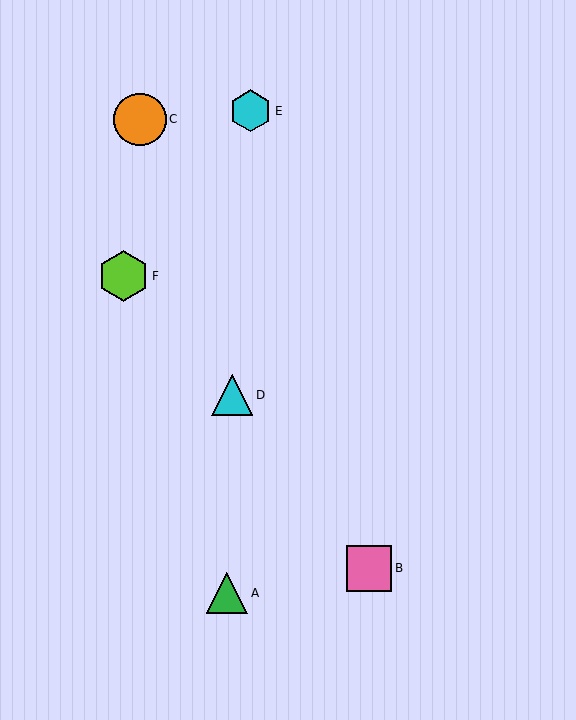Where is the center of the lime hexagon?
The center of the lime hexagon is at (124, 276).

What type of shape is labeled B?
Shape B is a pink square.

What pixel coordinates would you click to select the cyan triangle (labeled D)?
Click at (232, 395) to select the cyan triangle D.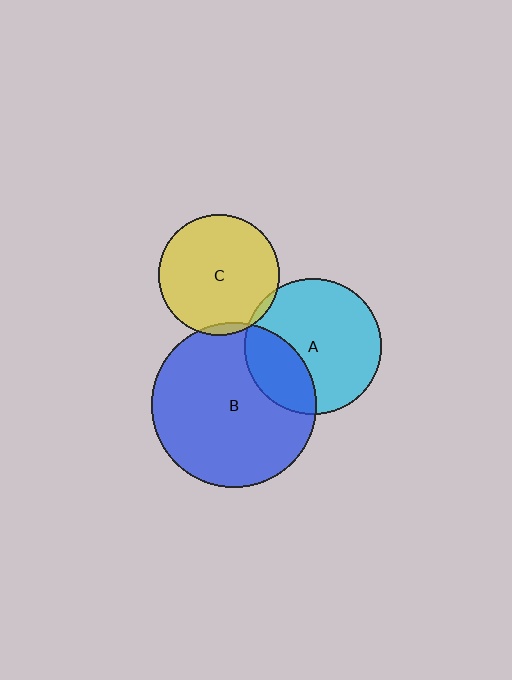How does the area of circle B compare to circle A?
Approximately 1.5 times.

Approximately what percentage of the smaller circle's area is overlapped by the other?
Approximately 5%.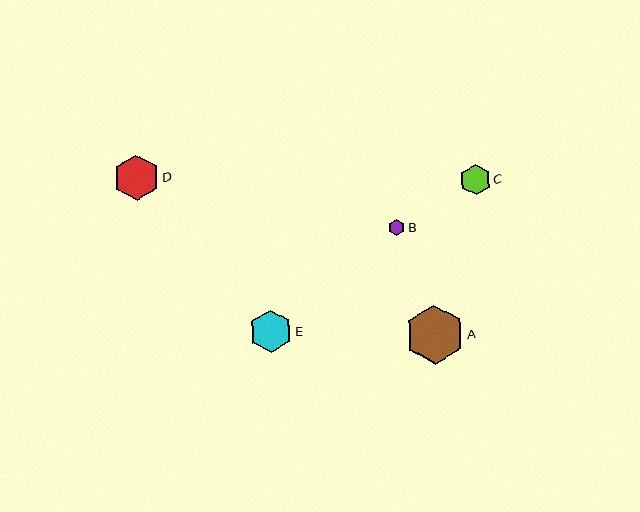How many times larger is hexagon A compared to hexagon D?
Hexagon A is approximately 1.3 times the size of hexagon D.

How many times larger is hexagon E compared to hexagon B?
Hexagon E is approximately 2.6 times the size of hexagon B.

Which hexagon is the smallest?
Hexagon B is the smallest with a size of approximately 16 pixels.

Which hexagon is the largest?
Hexagon A is the largest with a size of approximately 59 pixels.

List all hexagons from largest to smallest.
From largest to smallest: A, D, E, C, B.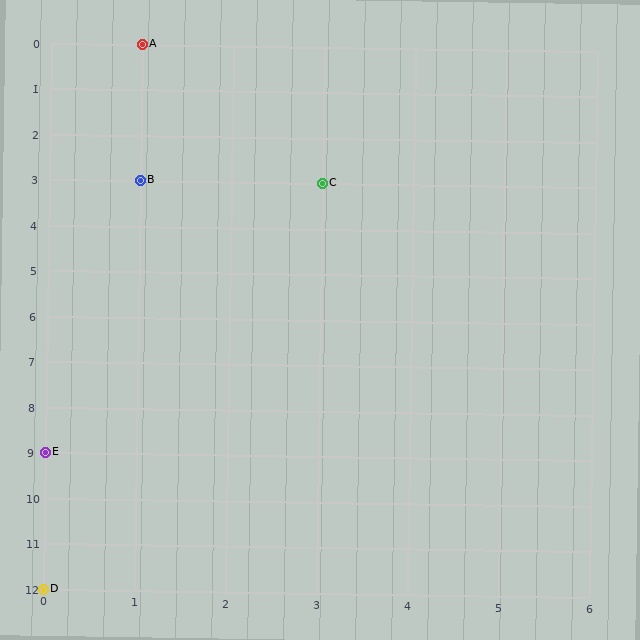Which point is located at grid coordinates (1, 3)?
Point B is at (1, 3).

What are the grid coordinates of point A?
Point A is at grid coordinates (1, 0).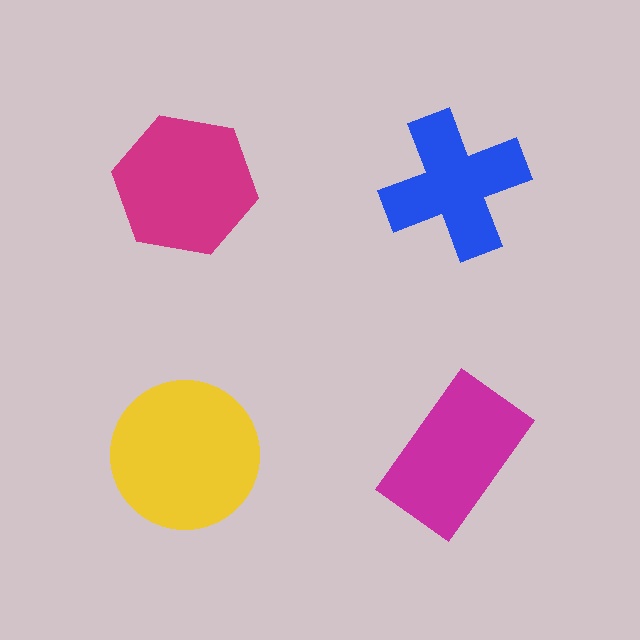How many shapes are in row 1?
2 shapes.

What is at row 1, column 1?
A magenta hexagon.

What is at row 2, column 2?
A magenta rectangle.